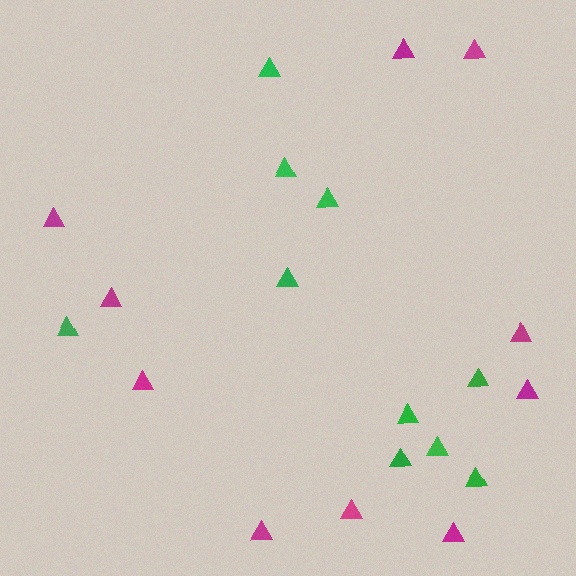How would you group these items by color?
There are 2 groups: one group of magenta triangles (10) and one group of green triangles (10).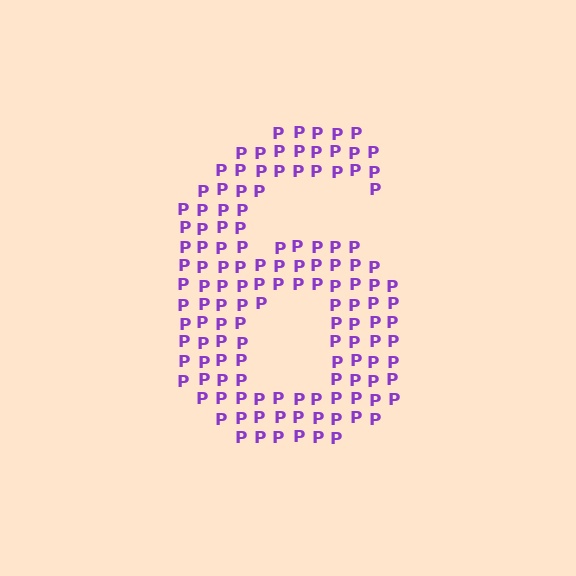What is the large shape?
The large shape is the digit 6.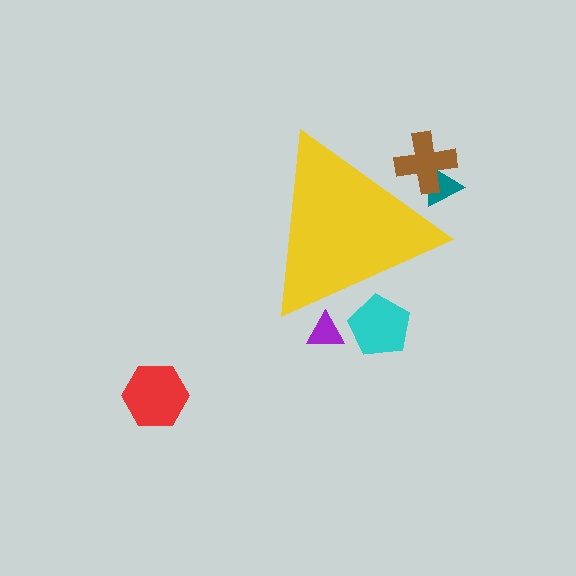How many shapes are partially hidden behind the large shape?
4 shapes are partially hidden.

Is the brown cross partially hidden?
Yes, the brown cross is partially hidden behind the yellow triangle.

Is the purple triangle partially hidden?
Yes, the purple triangle is partially hidden behind the yellow triangle.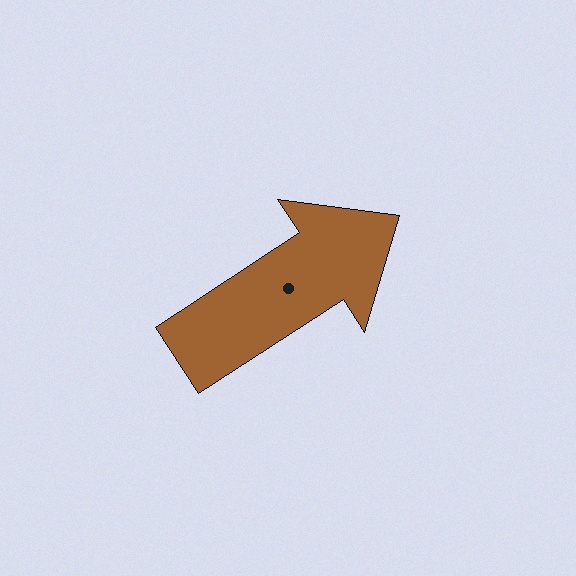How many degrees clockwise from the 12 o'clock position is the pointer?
Approximately 57 degrees.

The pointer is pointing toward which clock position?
Roughly 2 o'clock.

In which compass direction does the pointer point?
Northeast.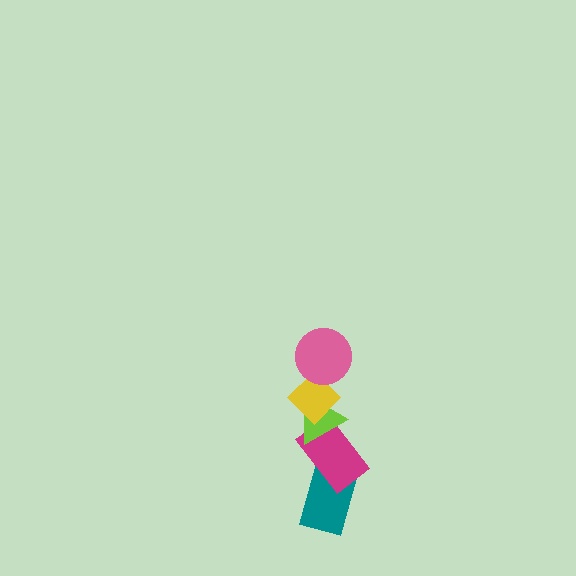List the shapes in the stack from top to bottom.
From top to bottom: the pink circle, the yellow diamond, the lime triangle, the magenta rectangle, the teal rectangle.